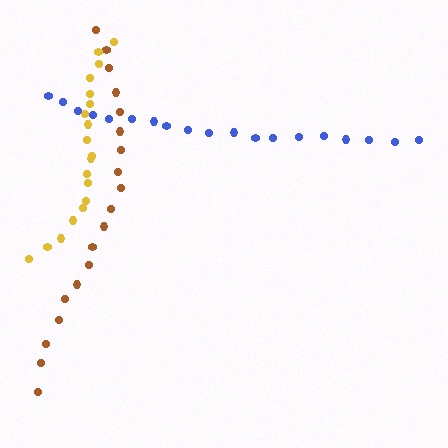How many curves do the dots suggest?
There are 3 distinct paths.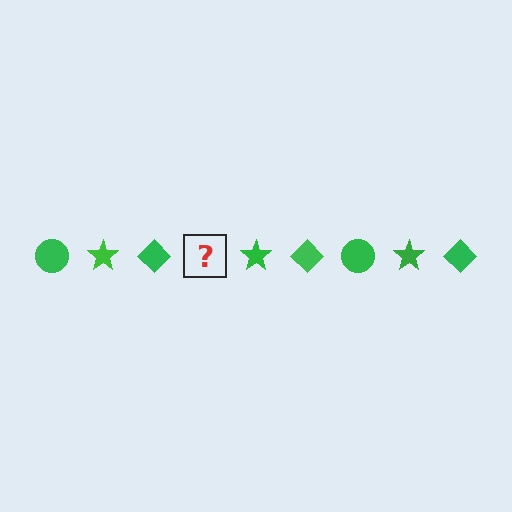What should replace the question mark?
The question mark should be replaced with a green circle.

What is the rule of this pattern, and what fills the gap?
The rule is that the pattern cycles through circle, star, diamond shapes in green. The gap should be filled with a green circle.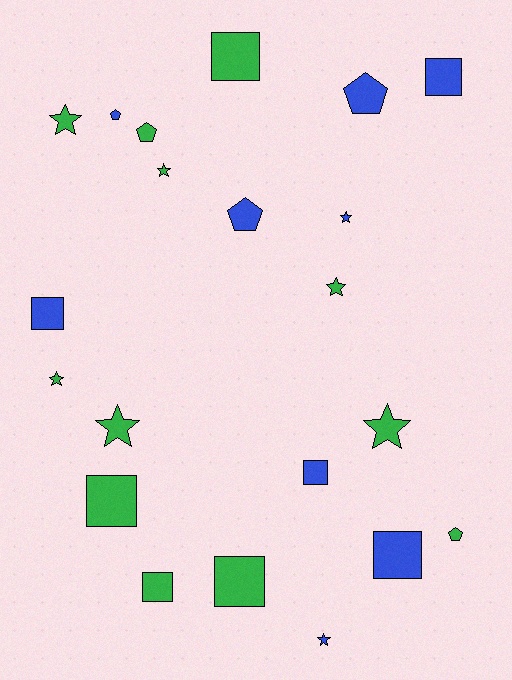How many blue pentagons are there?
There are 3 blue pentagons.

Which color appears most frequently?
Green, with 12 objects.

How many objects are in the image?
There are 21 objects.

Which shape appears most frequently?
Square, with 8 objects.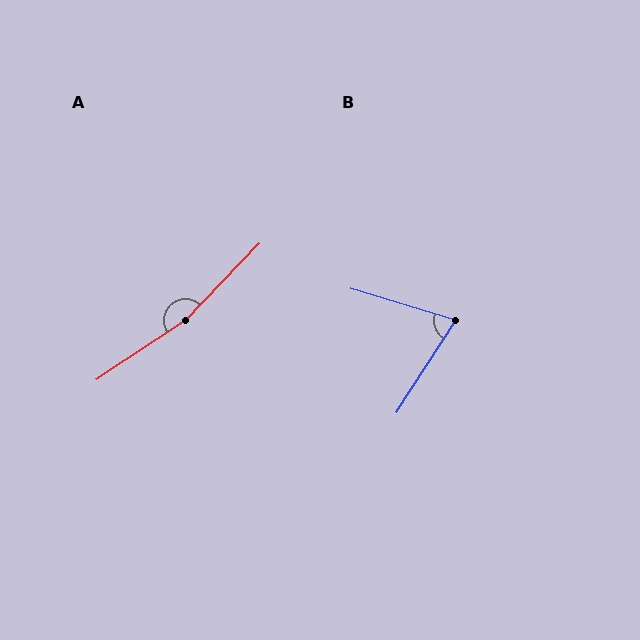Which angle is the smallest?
B, at approximately 74 degrees.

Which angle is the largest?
A, at approximately 168 degrees.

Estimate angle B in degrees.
Approximately 74 degrees.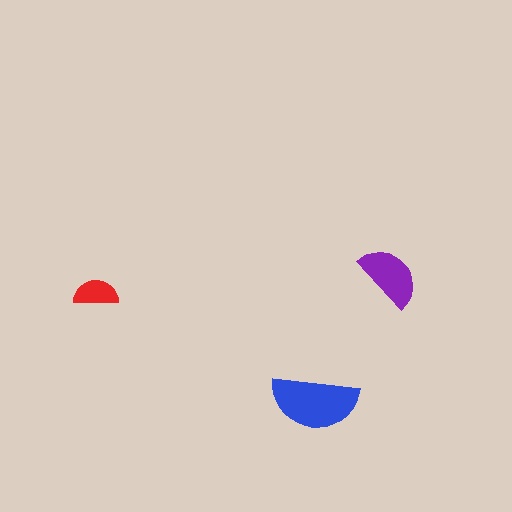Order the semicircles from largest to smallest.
the blue one, the purple one, the red one.